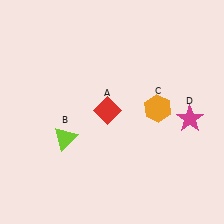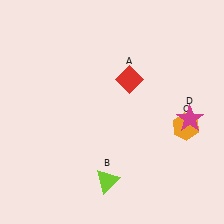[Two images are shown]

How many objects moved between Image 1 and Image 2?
3 objects moved between the two images.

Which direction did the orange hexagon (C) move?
The orange hexagon (C) moved right.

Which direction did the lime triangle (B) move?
The lime triangle (B) moved down.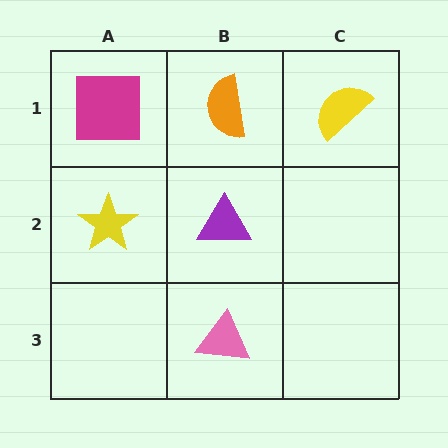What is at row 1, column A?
A magenta square.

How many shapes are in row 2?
2 shapes.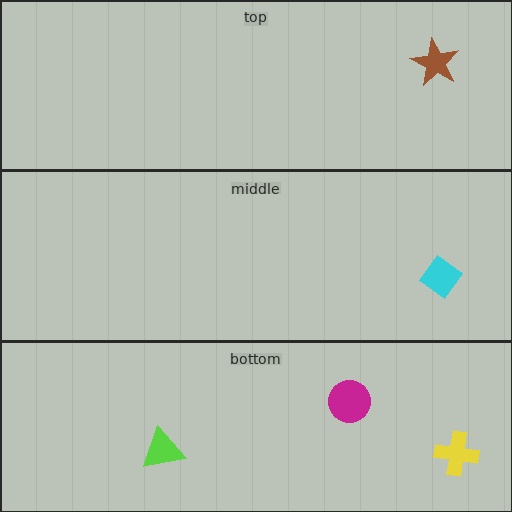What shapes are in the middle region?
The cyan diamond.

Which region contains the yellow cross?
The bottom region.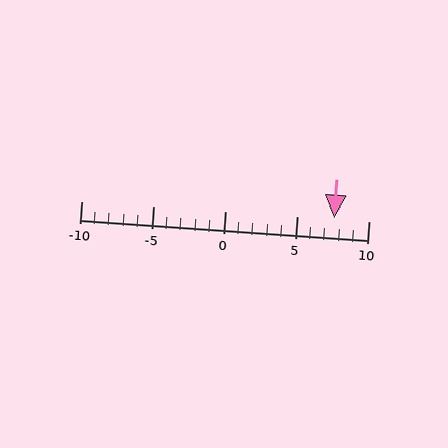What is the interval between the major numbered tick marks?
The major tick marks are spaced 5 units apart.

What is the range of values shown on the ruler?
The ruler shows values from -10 to 10.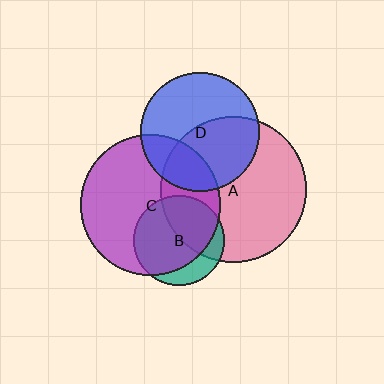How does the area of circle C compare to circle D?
Approximately 1.4 times.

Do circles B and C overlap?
Yes.